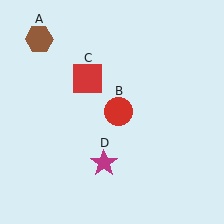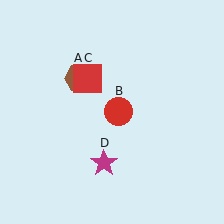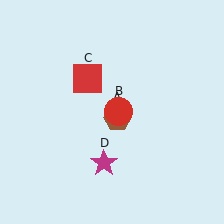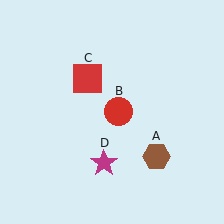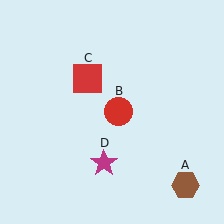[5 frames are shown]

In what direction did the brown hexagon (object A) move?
The brown hexagon (object A) moved down and to the right.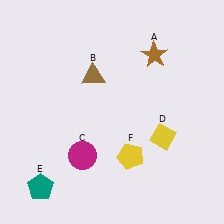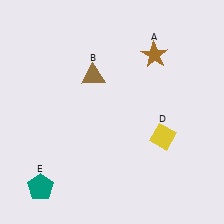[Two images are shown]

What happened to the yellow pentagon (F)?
The yellow pentagon (F) was removed in Image 2. It was in the bottom-right area of Image 1.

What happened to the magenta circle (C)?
The magenta circle (C) was removed in Image 2. It was in the bottom-left area of Image 1.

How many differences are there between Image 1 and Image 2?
There are 2 differences between the two images.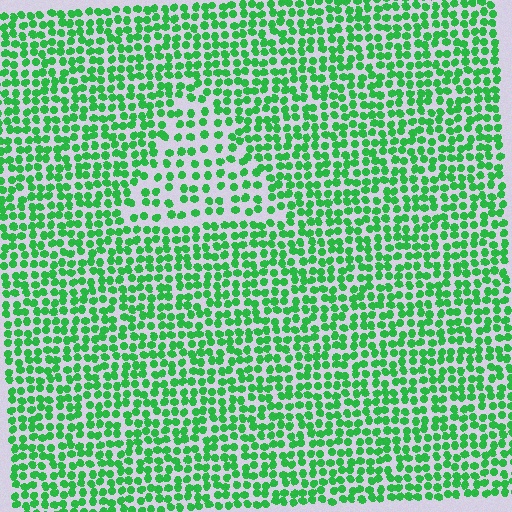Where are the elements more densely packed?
The elements are more densely packed outside the triangle boundary.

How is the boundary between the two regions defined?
The boundary is defined by a change in element density (approximately 1.8x ratio). All elements are the same color, size, and shape.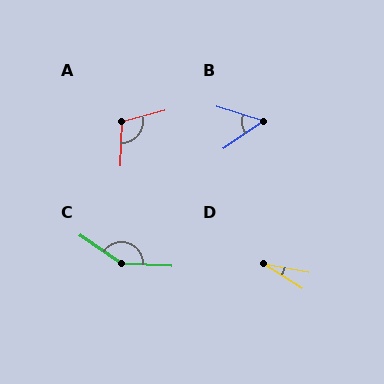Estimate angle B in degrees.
Approximately 51 degrees.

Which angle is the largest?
C, at approximately 149 degrees.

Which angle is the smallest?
D, at approximately 22 degrees.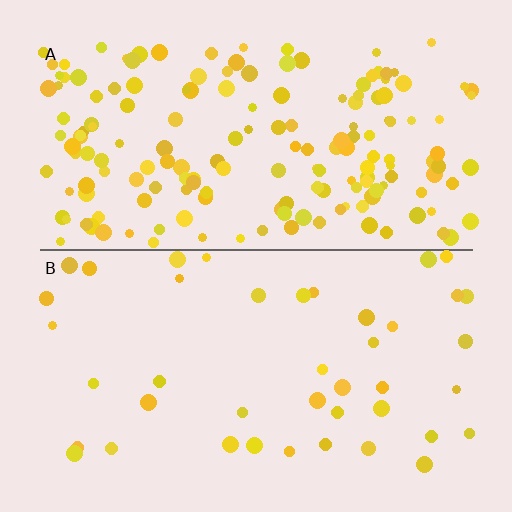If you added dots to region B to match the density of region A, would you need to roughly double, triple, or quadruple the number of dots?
Approximately quadruple.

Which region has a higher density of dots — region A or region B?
A (the top).